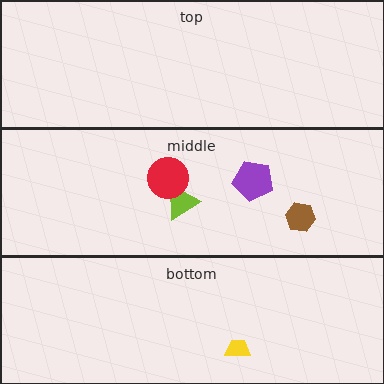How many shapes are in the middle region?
4.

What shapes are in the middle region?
The brown hexagon, the lime triangle, the red circle, the purple pentagon.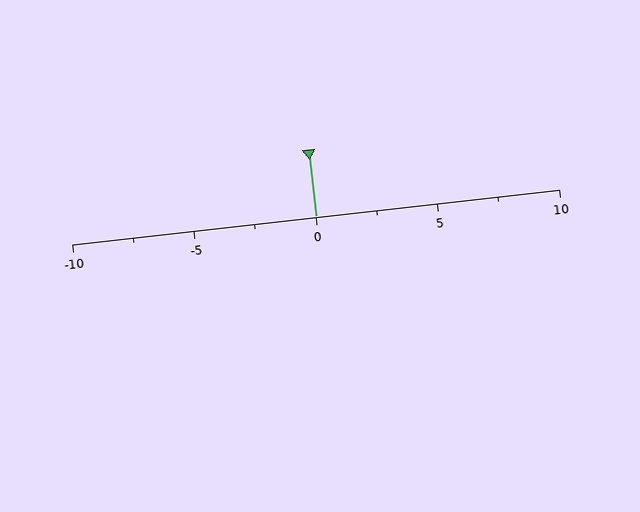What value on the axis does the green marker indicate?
The marker indicates approximately 0.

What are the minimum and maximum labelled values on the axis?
The axis runs from -10 to 10.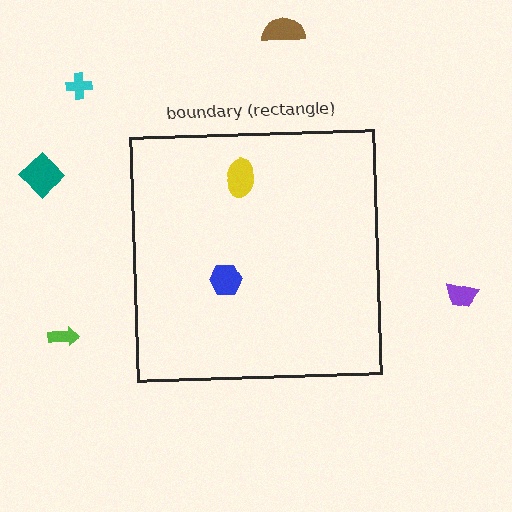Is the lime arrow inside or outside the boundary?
Outside.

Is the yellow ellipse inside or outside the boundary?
Inside.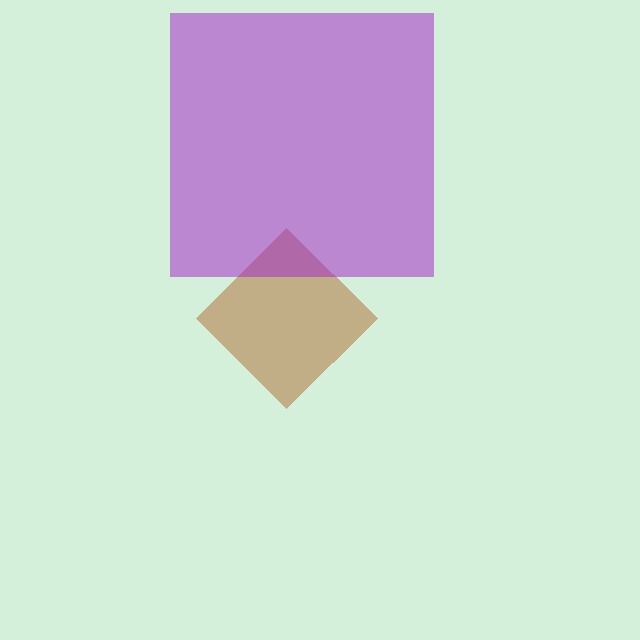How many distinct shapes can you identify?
There are 2 distinct shapes: a brown diamond, a purple square.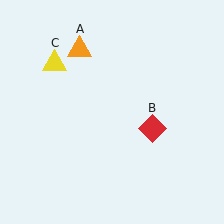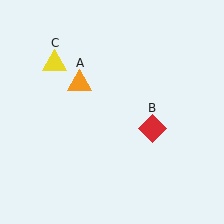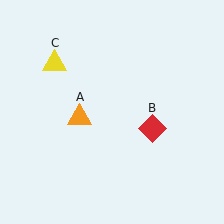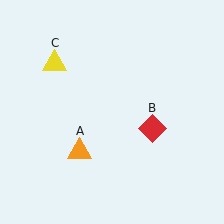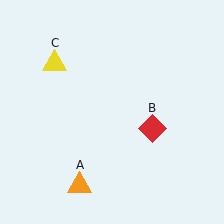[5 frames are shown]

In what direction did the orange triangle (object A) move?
The orange triangle (object A) moved down.